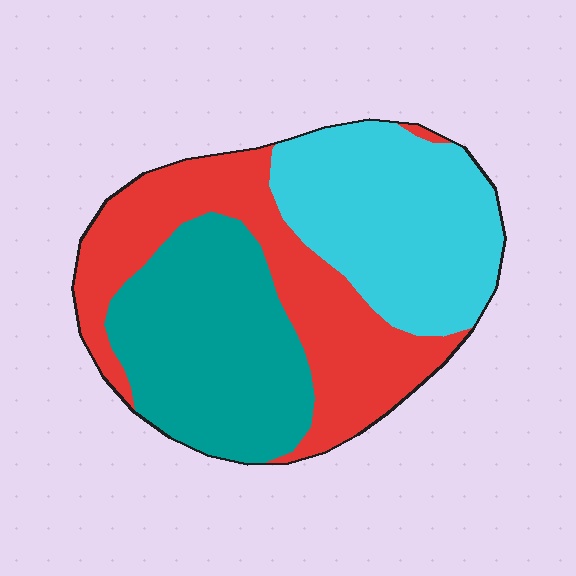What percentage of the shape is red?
Red takes up between a quarter and a half of the shape.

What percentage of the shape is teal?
Teal covers roughly 35% of the shape.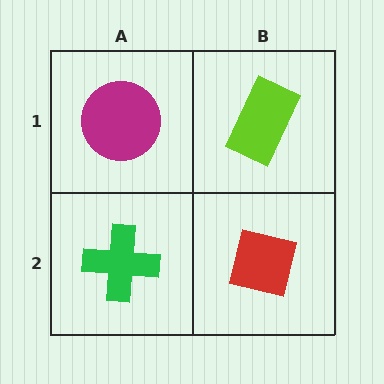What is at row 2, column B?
A red square.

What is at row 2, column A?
A green cross.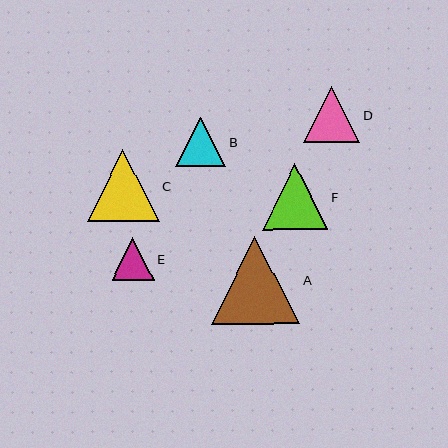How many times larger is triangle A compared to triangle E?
Triangle A is approximately 2.1 times the size of triangle E.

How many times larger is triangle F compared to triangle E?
Triangle F is approximately 1.6 times the size of triangle E.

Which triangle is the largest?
Triangle A is the largest with a size of approximately 89 pixels.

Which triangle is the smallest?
Triangle E is the smallest with a size of approximately 42 pixels.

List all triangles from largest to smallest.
From largest to smallest: A, C, F, D, B, E.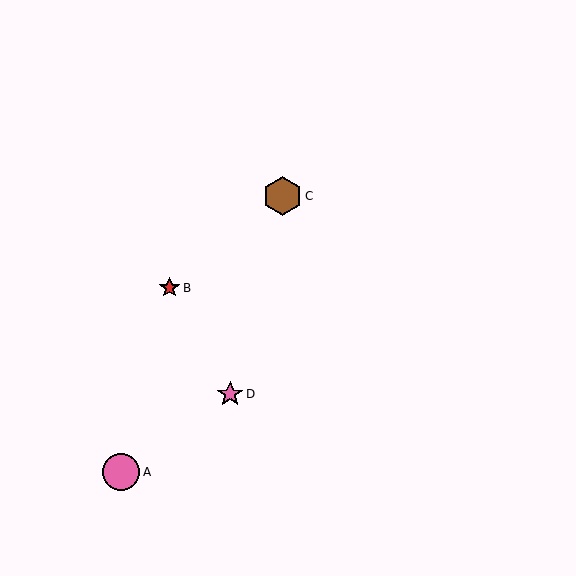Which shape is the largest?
The brown hexagon (labeled C) is the largest.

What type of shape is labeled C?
Shape C is a brown hexagon.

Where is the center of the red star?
The center of the red star is at (169, 288).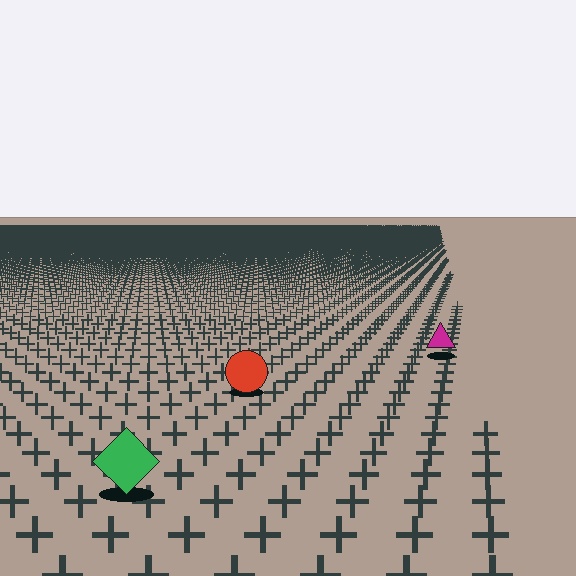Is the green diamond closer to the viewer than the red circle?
Yes. The green diamond is closer — you can tell from the texture gradient: the ground texture is coarser near it.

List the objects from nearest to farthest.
From nearest to farthest: the green diamond, the red circle, the magenta triangle.